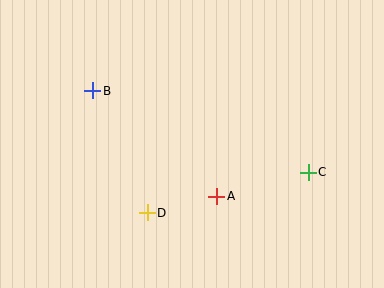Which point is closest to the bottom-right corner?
Point C is closest to the bottom-right corner.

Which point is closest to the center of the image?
Point A at (217, 196) is closest to the center.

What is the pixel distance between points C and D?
The distance between C and D is 166 pixels.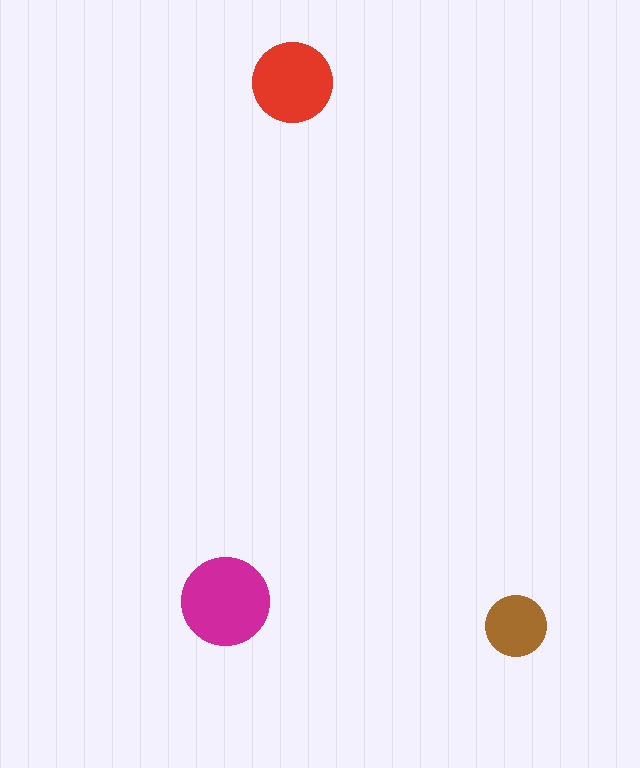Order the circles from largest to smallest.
the magenta one, the red one, the brown one.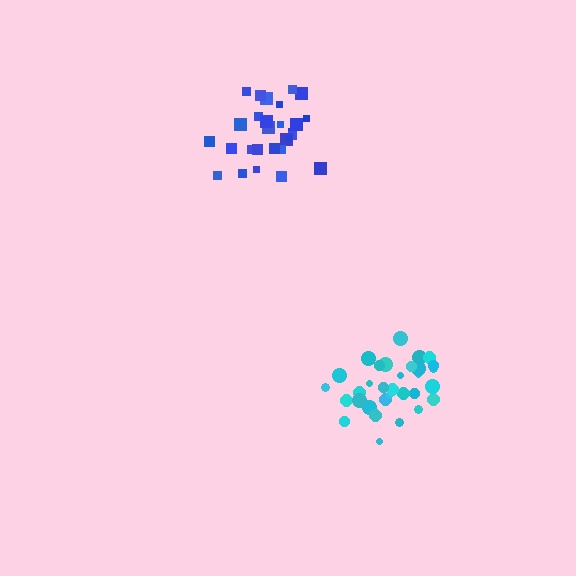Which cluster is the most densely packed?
Blue.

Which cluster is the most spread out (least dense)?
Cyan.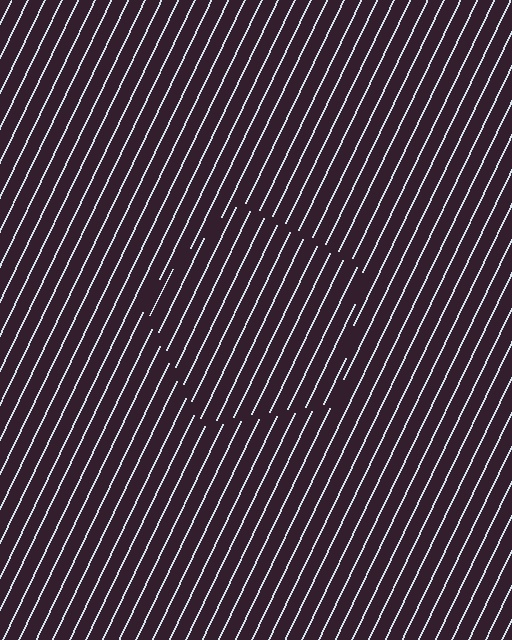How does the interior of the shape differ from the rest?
The interior of the shape contains the same grating, shifted by half a period — the contour is defined by the phase discontinuity where line-ends from the inner and outer gratings abut.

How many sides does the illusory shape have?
5 sides — the line-ends trace a pentagon.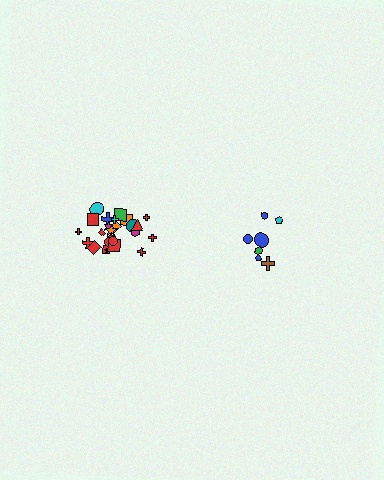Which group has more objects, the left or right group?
The left group.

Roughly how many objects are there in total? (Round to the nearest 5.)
Roughly 30 objects in total.